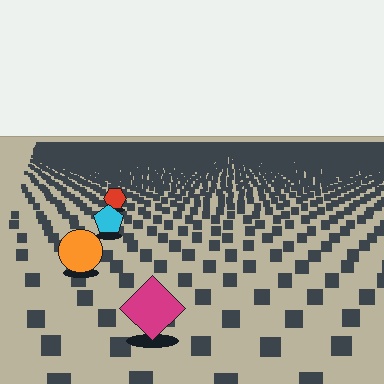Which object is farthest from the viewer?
The red hexagon is farthest from the viewer. It appears smaller and the ground texture around it is denser.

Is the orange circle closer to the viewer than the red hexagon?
Yes. The orange circle is closer — you can tell from the texture gradient: the ground texture is coarser near it.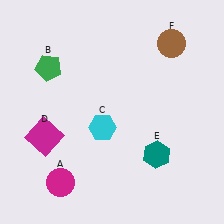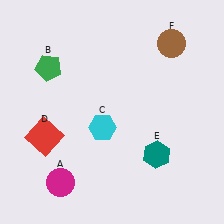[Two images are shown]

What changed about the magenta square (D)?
In Image 1, D is magenta. In Image 2, it changed to red.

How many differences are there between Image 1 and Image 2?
There is 1 difference between the two images.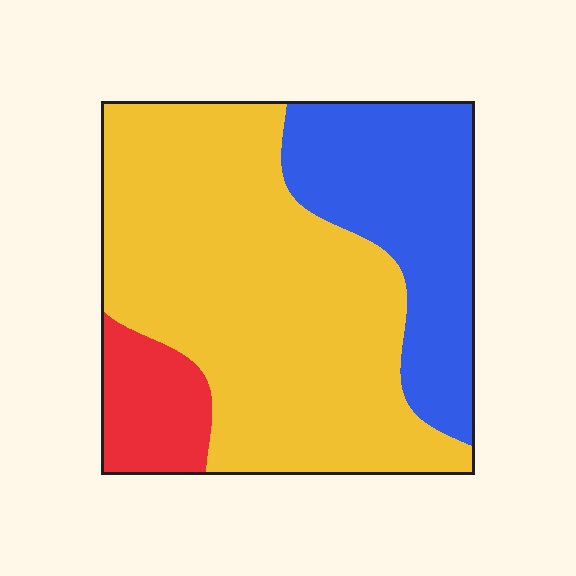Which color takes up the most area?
Yellow, at roughly 60%.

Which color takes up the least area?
Red, at roughly 10%.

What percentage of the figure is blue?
Blue covers around 30% of the figure.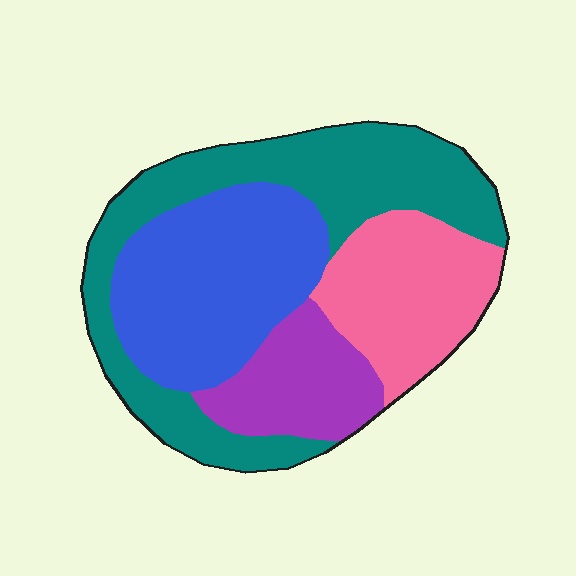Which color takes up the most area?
Teal, at roughly 35%.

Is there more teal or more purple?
Teal.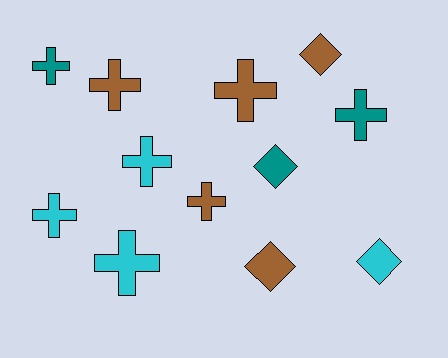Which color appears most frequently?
Brown, with 5 objects.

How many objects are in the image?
There are 12 objects.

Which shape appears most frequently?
Cross, with 8 objects.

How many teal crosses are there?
There are 2 teal crosses.